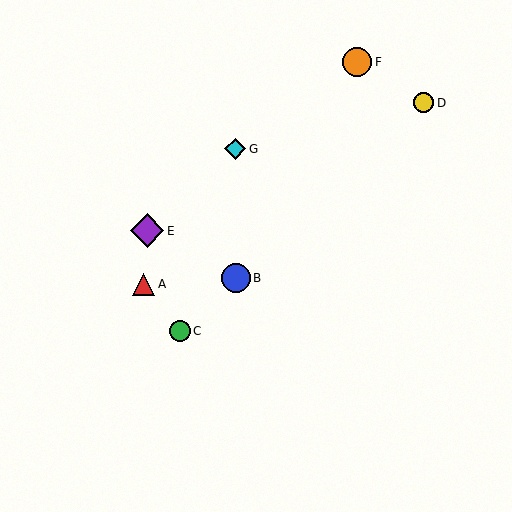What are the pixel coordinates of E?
Object E is at (147, 231).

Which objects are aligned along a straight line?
Objects B, C, D are aligned along a straight line.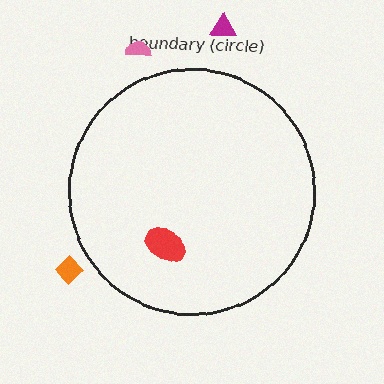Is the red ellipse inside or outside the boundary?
Inside.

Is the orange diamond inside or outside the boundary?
Outside.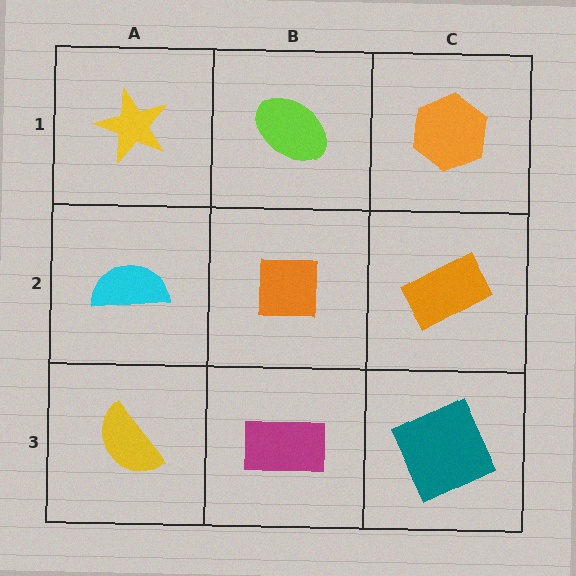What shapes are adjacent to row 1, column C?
An orange rectangle (row 2, column C), a lime ellipse (row 1, column B).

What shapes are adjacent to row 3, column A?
A cyan semicircle (row 2, column A), a magenta rectangle (row 3, column B).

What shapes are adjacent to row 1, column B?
An orange square (row 2, column B), a yellow star (row 1, column A), an orange hexagon (row 1, column C).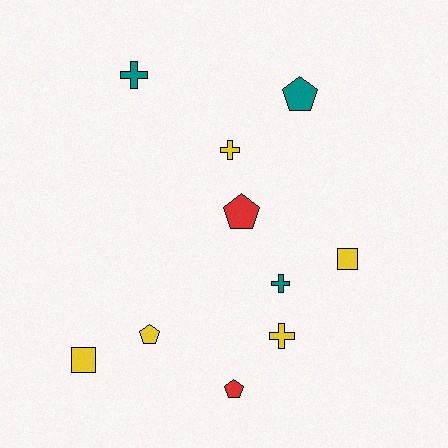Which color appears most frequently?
Yellow, with 5 objects.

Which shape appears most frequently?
Pentagon, with 4 objects.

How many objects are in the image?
There are 10 objects.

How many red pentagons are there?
There are 2 red pentagons.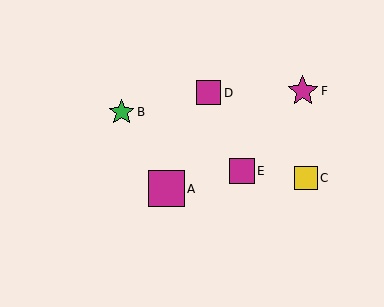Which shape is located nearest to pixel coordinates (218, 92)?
The magenta square (labeled D) at (209, 93) is nearest to that location.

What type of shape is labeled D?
Shape D is a magenta square.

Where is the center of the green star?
The center of the green star is at (122, 112).